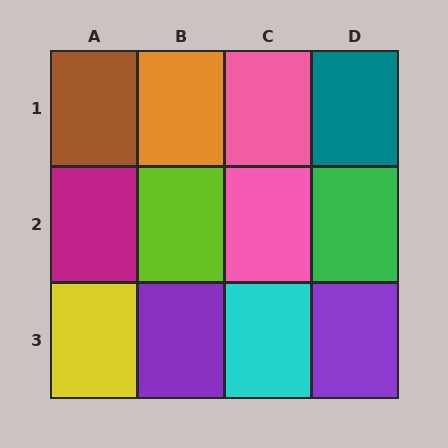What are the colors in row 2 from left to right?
Magenta, lime, pink, green.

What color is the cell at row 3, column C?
Cyan.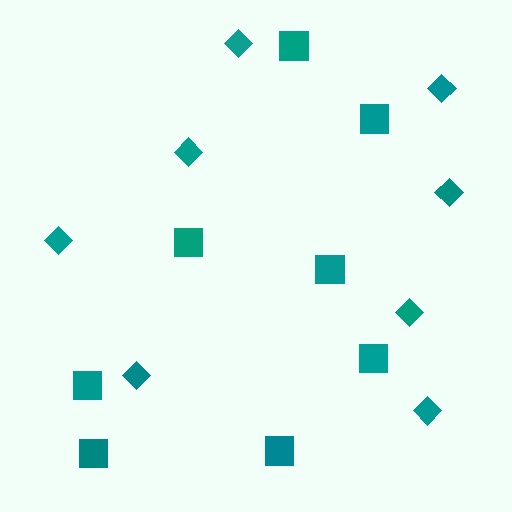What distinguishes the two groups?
There are 2 groups: one group of diamonds (8) and one group of squares (8).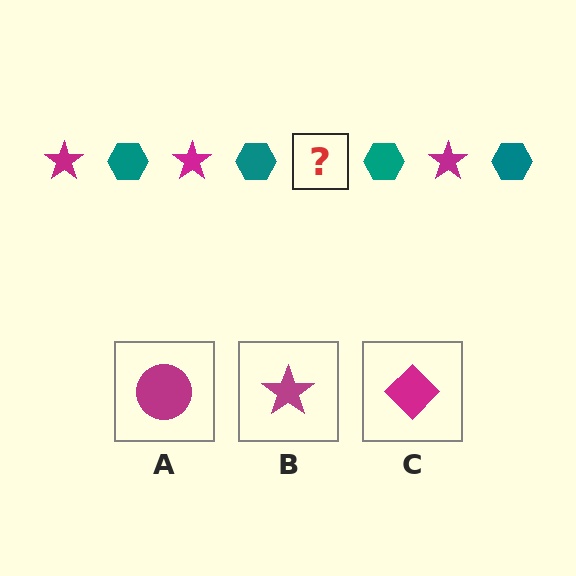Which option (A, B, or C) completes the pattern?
B.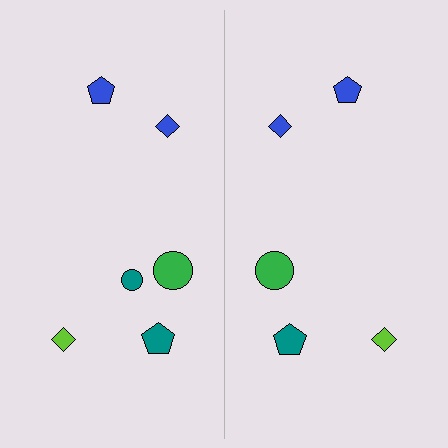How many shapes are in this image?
There are 11 shapes in this image.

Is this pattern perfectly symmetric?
No, the pattern is not perfectly symmetric. A teal circle is missing from the right side.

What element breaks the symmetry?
A teal circle is missing from the right side.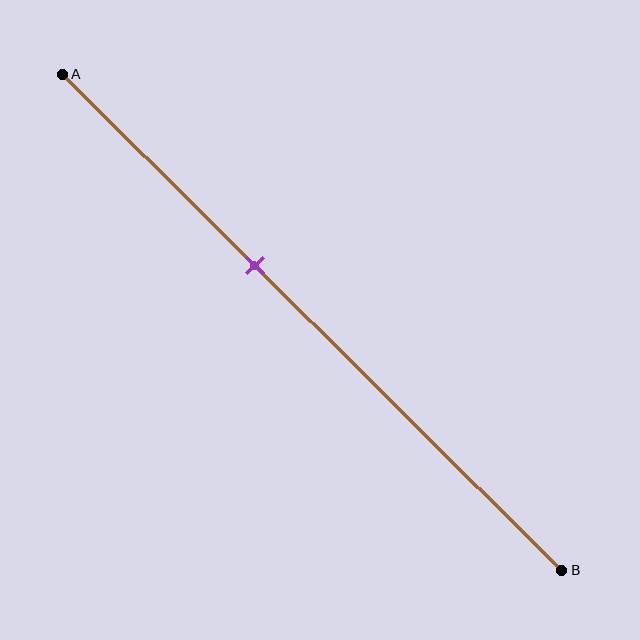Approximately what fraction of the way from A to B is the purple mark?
The purple mark is approximately 40% of the way from A to B.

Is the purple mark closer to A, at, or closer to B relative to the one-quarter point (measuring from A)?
The purple mark is closer to point B than the one-quarter point of segment AB.